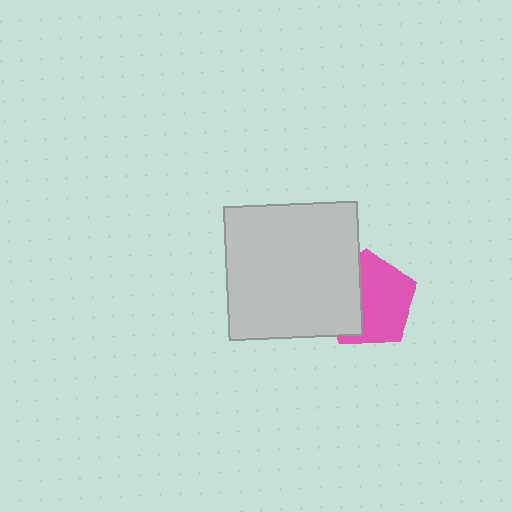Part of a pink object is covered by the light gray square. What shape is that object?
It is a pentagon.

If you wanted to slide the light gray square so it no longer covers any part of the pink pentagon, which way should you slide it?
Slide it left — that is the most direct way to separate the two shapes.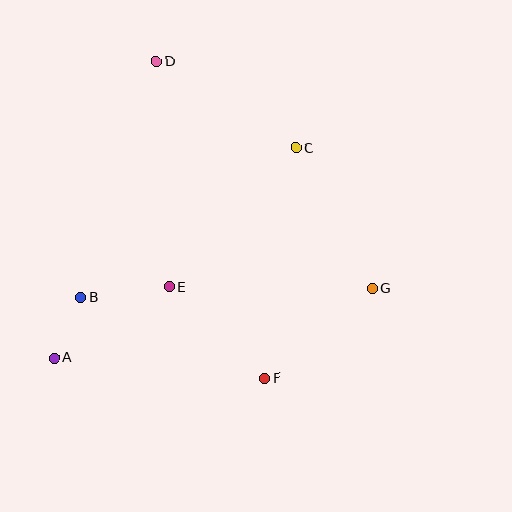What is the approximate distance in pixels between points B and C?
The distance between B and C is approximately 262 pixels.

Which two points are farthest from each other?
Points D and F are farthest from each other.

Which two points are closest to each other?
Points A and B are closest to each other.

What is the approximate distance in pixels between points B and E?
The distance between B and E is approximately 89 pixels.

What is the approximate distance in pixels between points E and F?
The distance between E and F is approximately 132 pixels.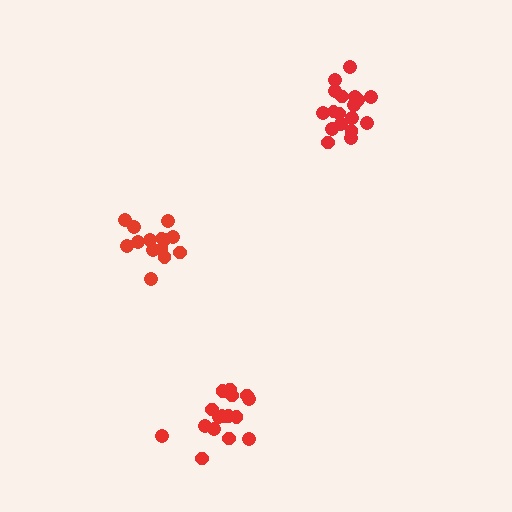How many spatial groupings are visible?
There are 3 spatial groupings.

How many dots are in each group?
Group 1: 18 dots, Group 2: 17 dots, Group 3: 14 dots (49 total).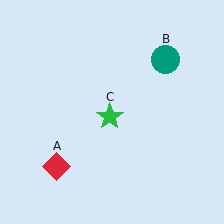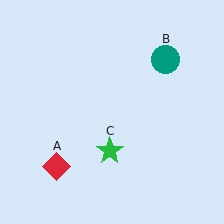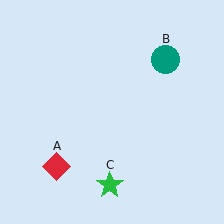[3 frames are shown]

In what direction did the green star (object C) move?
The green star (object C) moved down.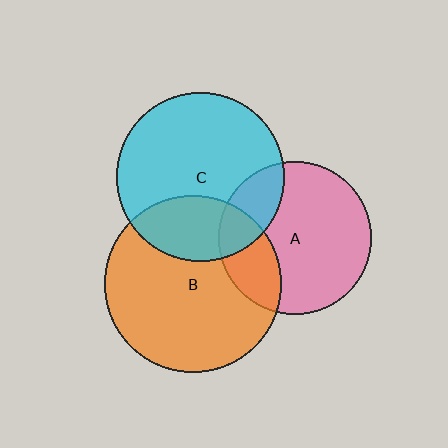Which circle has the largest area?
Circle B (orange).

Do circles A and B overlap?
Yes.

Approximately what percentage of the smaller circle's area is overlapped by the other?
Approximately 25%.